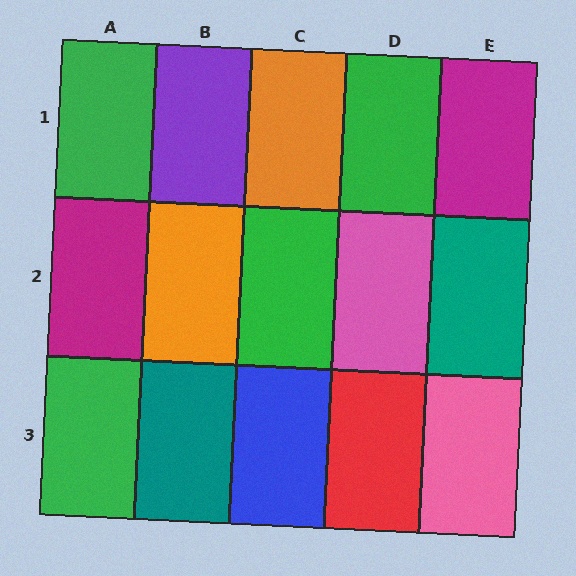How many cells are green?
4 cells are green.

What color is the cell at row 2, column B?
Orange.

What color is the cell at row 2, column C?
Green.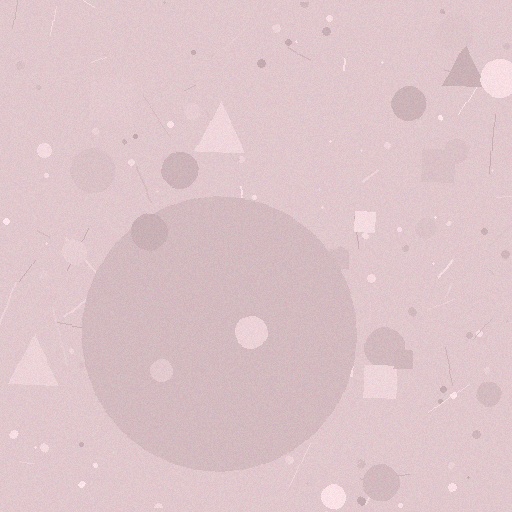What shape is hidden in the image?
A circle is hidden in the image.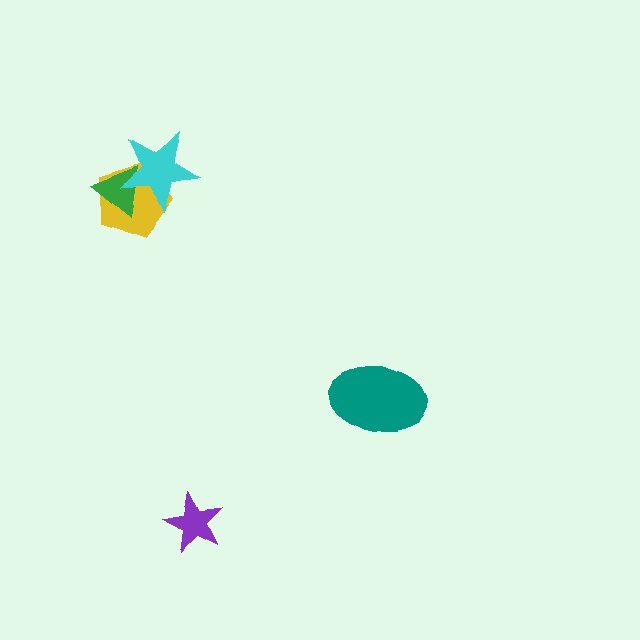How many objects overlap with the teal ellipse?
0 objects overlap with the teal ellipse.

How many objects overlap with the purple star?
0 objects overlap with the purple star.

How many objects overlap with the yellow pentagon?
2 objects overlap with the yellow pentagon.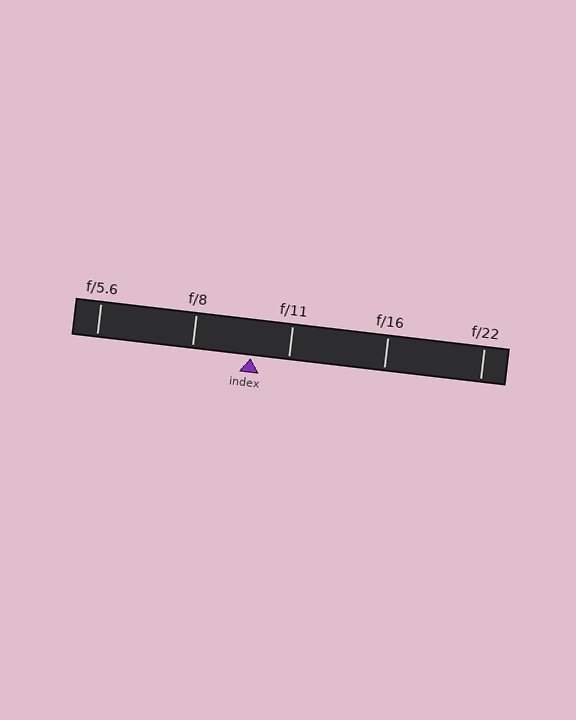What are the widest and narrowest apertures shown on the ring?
The widest aperture shown is f/5.6 and the narrowest is f/22.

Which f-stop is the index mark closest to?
The index mark is closest to f/11.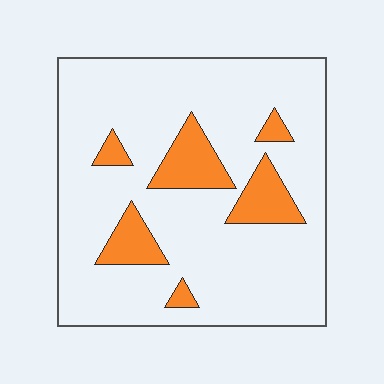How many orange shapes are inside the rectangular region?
6.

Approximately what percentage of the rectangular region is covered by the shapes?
Approximately 15%.